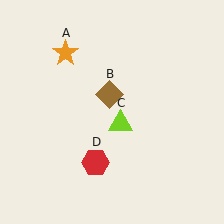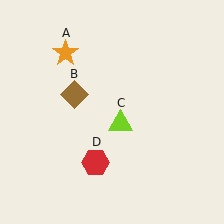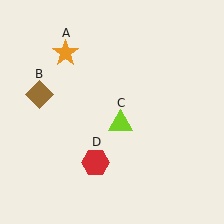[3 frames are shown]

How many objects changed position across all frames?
1 object changed position: brown diamond (object B).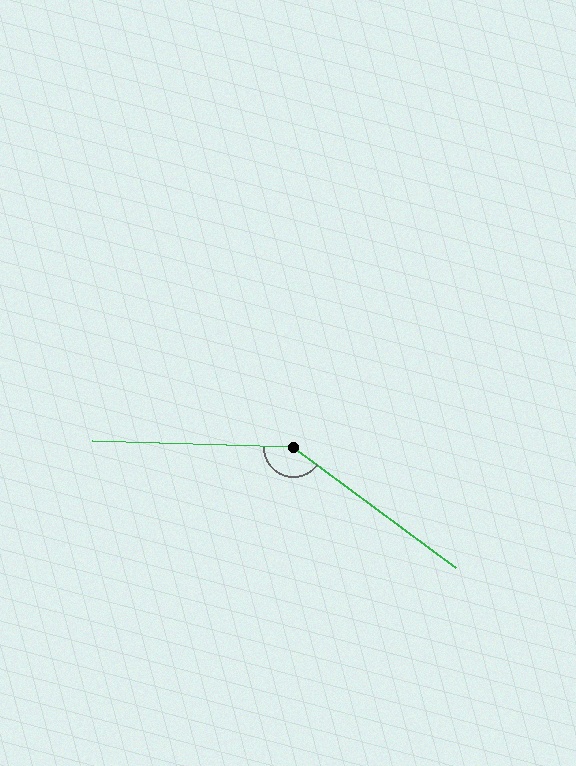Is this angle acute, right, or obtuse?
It is obtuse.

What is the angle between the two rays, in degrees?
Approximately 145 degrees.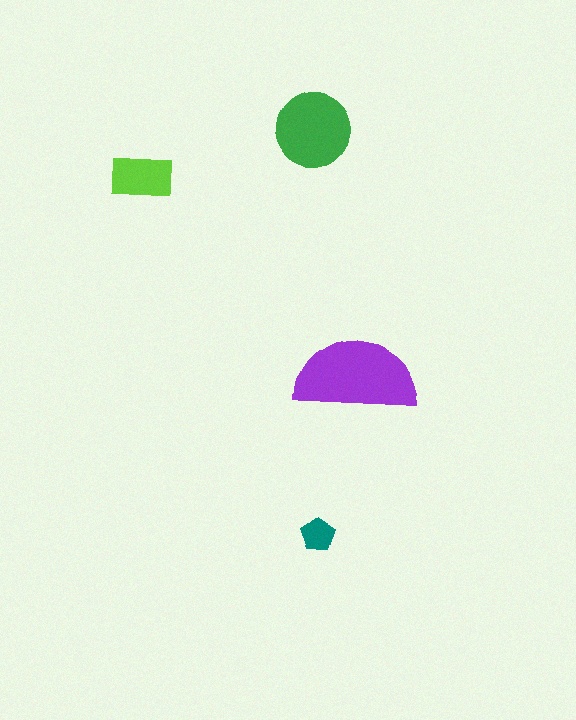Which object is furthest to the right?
The purple semicircle is rightmost.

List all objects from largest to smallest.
The purple semicircle, the green circle, the lime rectangle, the teal pentagon.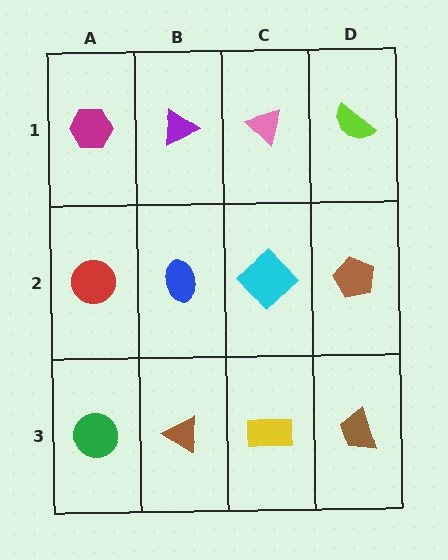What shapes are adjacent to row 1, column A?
A red circle (row 2, column A), a purple triangle (row 1, column B).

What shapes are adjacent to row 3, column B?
A blue ellipse (row 2, column B), a green circle (row 3, column A), a yellow rectangle (row 3, column C).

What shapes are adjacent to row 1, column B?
A blue ellipse (row 2, column B), a magenta hexagon (row 1, column A), a pink triangle (row 1, column C).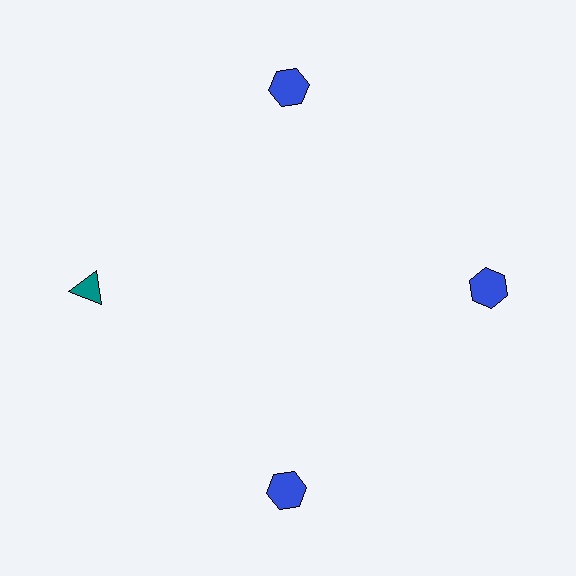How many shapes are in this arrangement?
There are 4 shapes arranged in a ring pattern.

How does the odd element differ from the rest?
It differs in both color (teal instead of blue) and shape (triangle instead of hexagon).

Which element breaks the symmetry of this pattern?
The teal triangle at roughly the 9 o'clock position breaks the symmetry. All other shapes are blue hexagons.